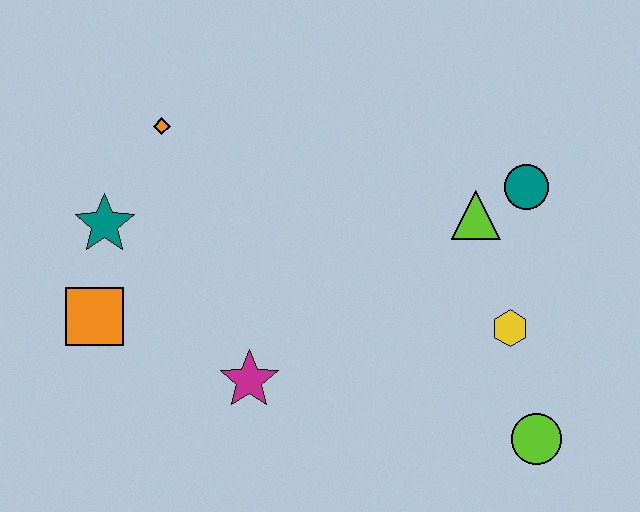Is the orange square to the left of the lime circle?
Yes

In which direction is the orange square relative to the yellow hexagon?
The orange square is to the left of the yellow hexagon.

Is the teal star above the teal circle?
No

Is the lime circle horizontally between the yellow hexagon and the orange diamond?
No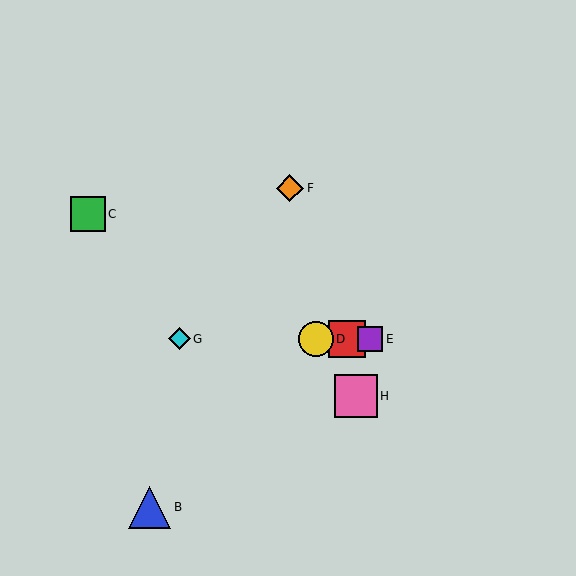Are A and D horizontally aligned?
Yes, both are at y≈339.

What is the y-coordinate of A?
Object A is at y≈339.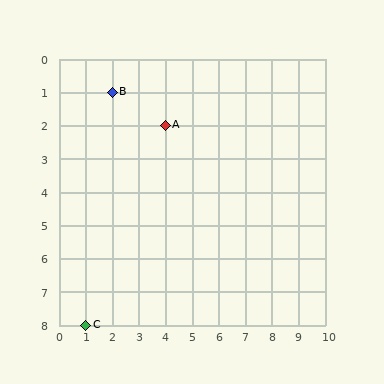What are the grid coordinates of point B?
Point B is at grid coordinates (2, 1).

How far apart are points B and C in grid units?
Points B and C are 1 column and 7 rows apart (about 7.1 grid units diagonally).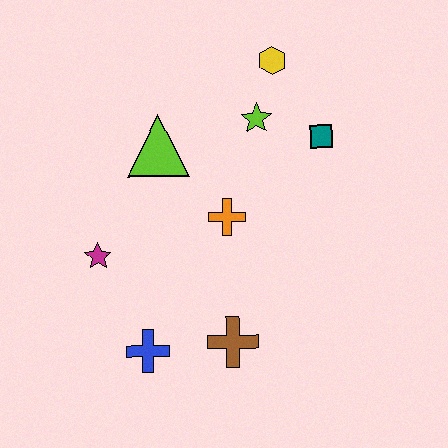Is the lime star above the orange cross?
Yes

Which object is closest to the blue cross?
The brown cross is closest to the blue cross.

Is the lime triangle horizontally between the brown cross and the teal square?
No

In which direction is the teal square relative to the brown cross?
The teal square is above the brown cross.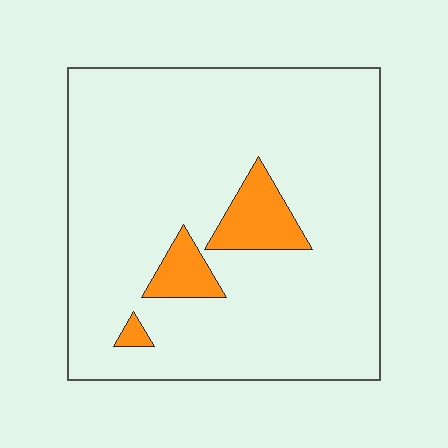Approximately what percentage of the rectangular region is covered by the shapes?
Approximately 10%.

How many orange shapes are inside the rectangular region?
3.